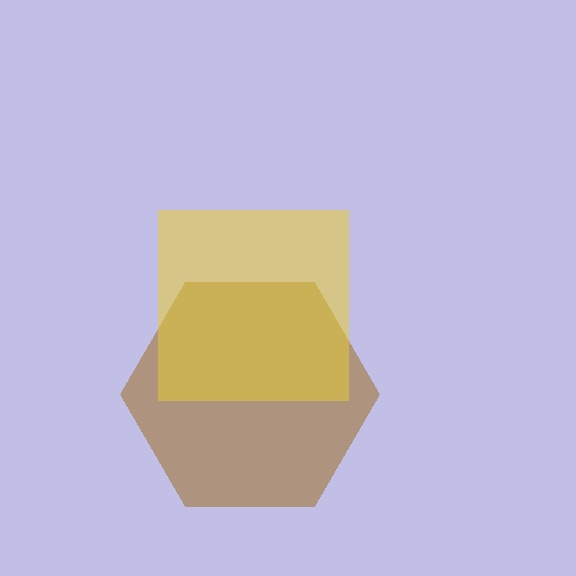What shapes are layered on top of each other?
The layered shapes are: a brown hexagon, a yellow square.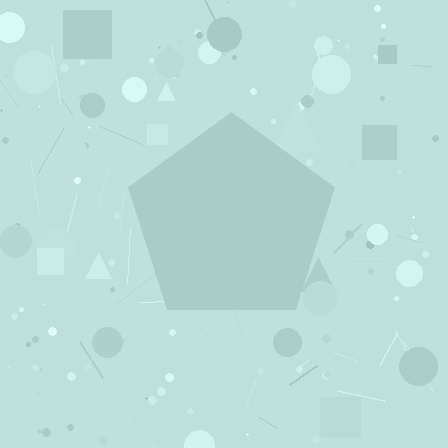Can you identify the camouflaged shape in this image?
The camouflaged shape is a pentagon.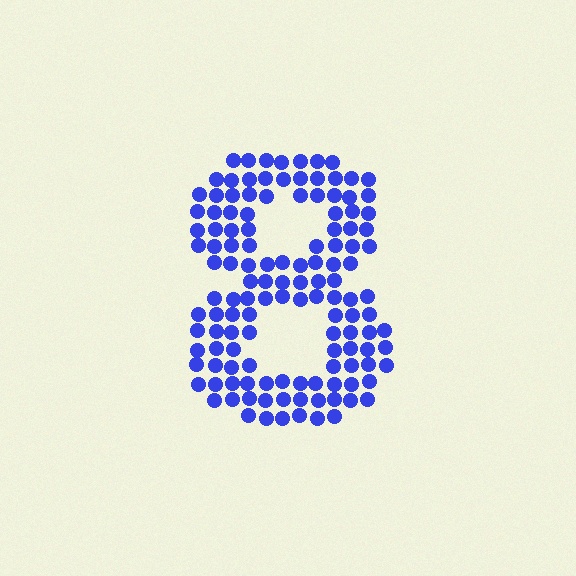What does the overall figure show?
The overall figure shows the digit 8.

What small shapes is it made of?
It is made of small circles.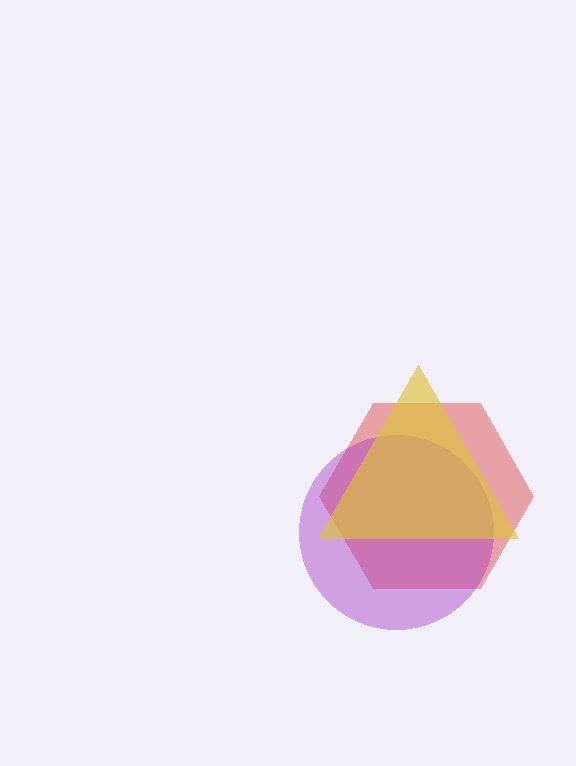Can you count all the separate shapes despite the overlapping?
Yes, there are 3 separate shapes.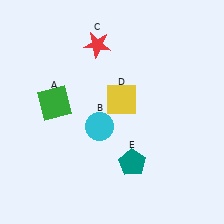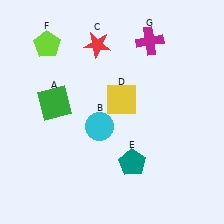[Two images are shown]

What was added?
A lime pentagon (F), a magenta cross (G) were added in Image 2.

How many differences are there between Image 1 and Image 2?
There are 2 differences between the two images.